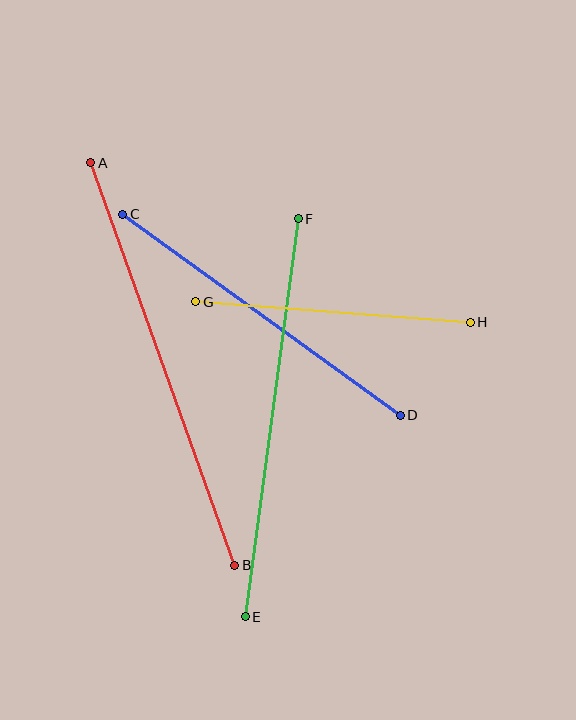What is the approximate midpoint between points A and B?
The midpoint is at approximately (163, 364) pixels.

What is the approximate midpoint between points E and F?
The midpoint is at approximately (272, 418) pixels.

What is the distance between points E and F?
The distance is approximately 401 pixels.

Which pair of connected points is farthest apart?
Points A and B are farthest apart.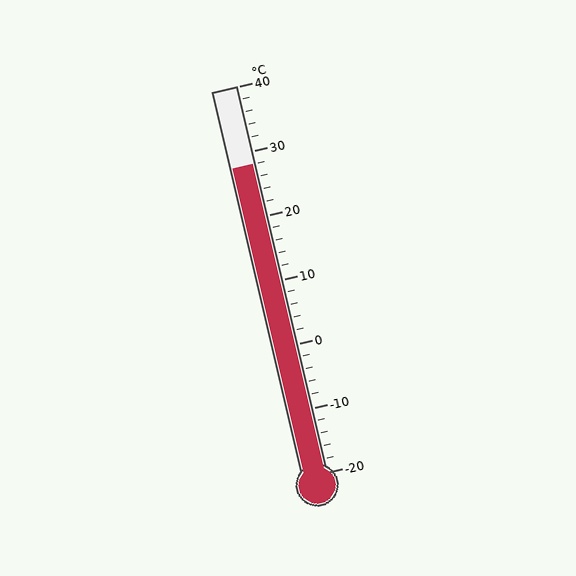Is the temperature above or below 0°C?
The temperature is above 0°C.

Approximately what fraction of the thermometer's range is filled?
The thermometer is filled to approximately 80% of its range.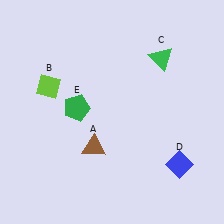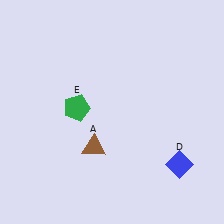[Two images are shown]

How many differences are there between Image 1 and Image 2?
There are 2 differences between the two images.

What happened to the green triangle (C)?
The green triangle (C) was removed in Image 2. It was in the top-right area of Image 1.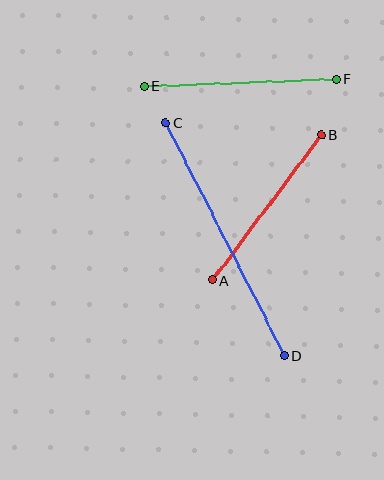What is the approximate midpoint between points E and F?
The midpoint is at approximately (240, 83) pixels.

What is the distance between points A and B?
The distance is approximately 182 pixels.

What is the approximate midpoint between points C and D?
The midpoint is at approximately (225, 239) pixels.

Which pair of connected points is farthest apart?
Points C and D are farthest apart.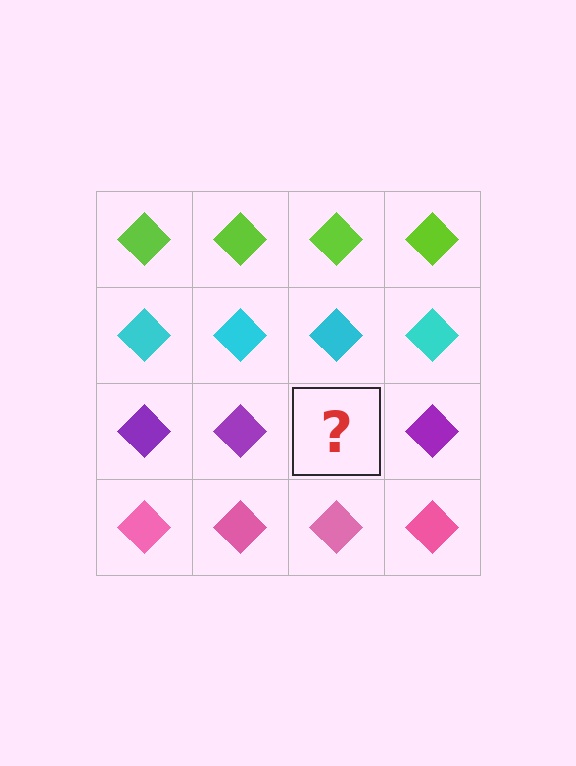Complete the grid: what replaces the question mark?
The question mark should be replaced with a purple diamond.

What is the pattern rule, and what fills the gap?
The rule is that each row has a consistent color. The gap should be filled with a purple diamond.